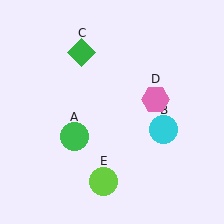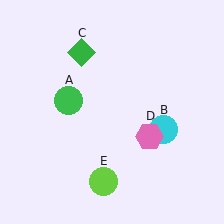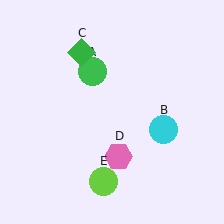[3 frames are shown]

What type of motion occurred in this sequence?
The green circle (object A), pink hexagon (object D) rotated clockwise around the center of the scene.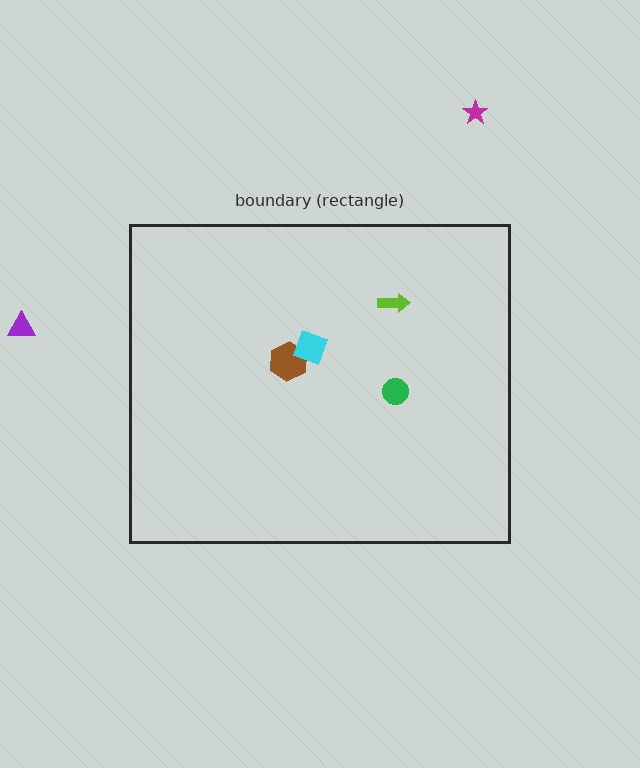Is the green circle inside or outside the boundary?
Inside.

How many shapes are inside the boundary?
4 inside, 2 outside.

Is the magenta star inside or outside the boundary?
Outside.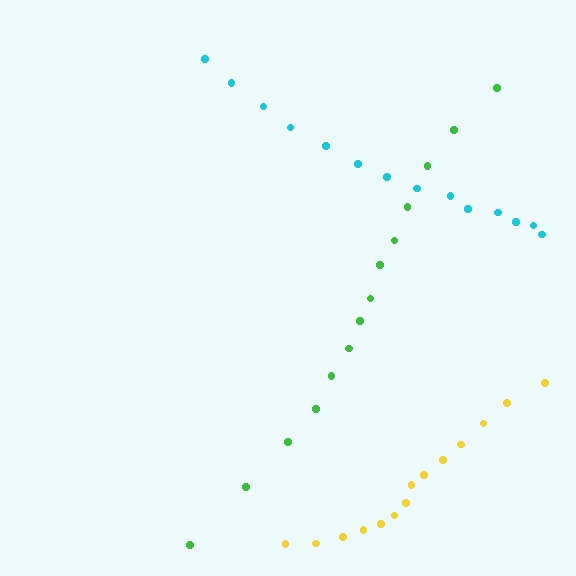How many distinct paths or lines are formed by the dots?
There are 3 distinct paths.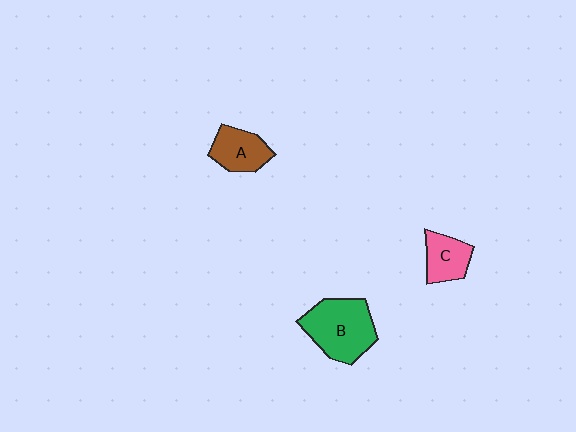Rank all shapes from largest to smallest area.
From largest to smallest: B (green), A (brown), C (pink).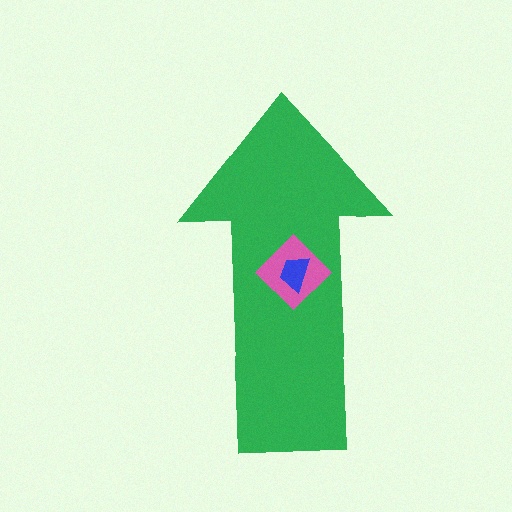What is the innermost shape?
The blue trapezoid.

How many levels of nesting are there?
3.